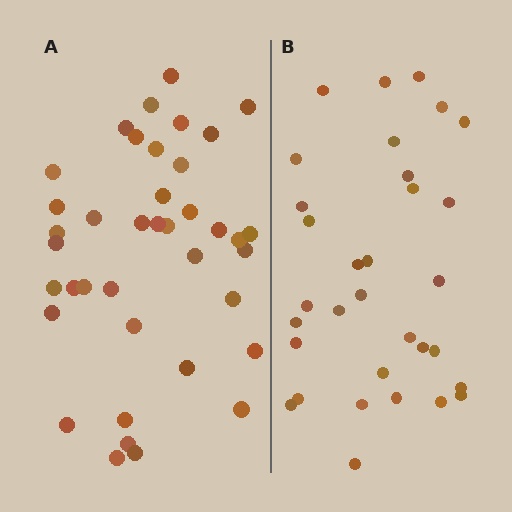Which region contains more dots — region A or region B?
Region A (the left region) has more dots.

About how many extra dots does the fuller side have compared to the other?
Region A has roughly 8 or so more dots than region B.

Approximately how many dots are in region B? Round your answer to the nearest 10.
About 30 dots. (The exact count is 32, which rounds to 30.)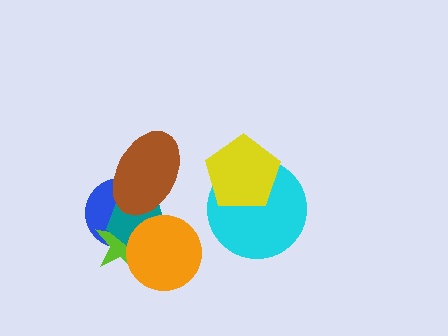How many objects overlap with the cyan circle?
1 object overlaps with the cyan circle.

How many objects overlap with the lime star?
3 objects overlap with the lime star.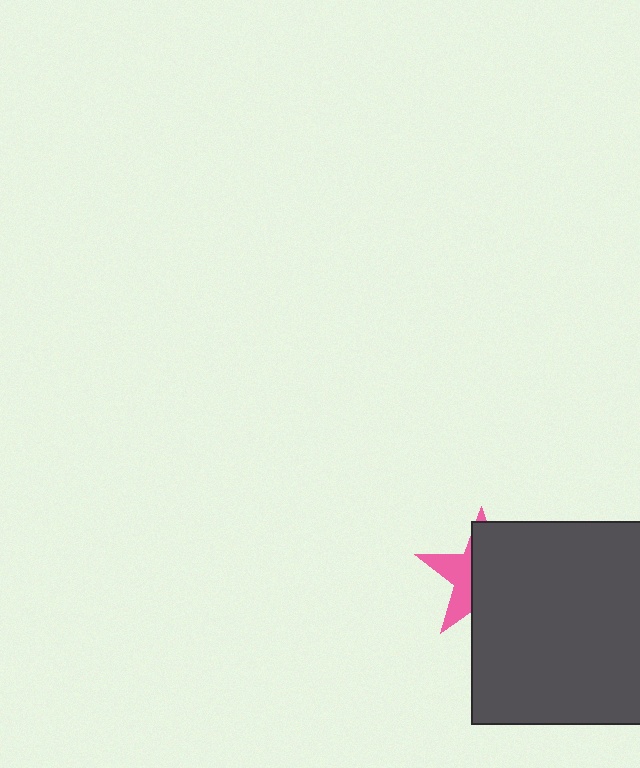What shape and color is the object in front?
The object in front is a dark gray rectangle.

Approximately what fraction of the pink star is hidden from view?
Roughly 63% of the pink star is hidden behind the dark gray rectangle.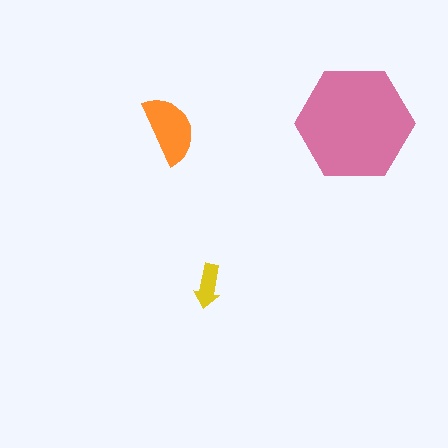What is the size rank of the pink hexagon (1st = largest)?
1st.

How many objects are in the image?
There are 3 objects in the image.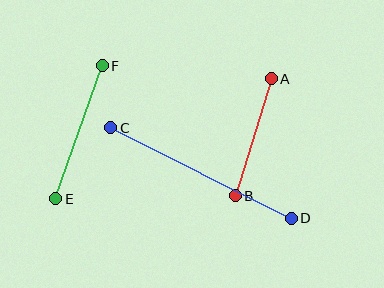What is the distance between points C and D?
The distance is approximately 202 pixels.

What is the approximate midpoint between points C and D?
The midpoint is at approximately (201, 173) pixels.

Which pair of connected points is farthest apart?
Points C and D are farthest apart.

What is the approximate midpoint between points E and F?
The midpoint is at approximately (79, 132) pixels.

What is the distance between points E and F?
The distance is approximately 141 pixels.